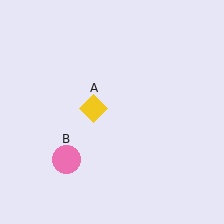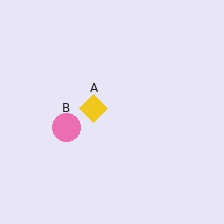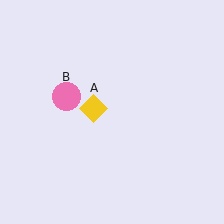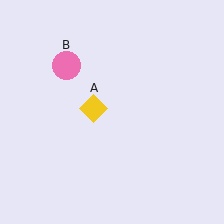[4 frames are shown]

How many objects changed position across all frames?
1 object changed position: pink circle (object B).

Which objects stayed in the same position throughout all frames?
Yellow diamond (object A) remained stationary.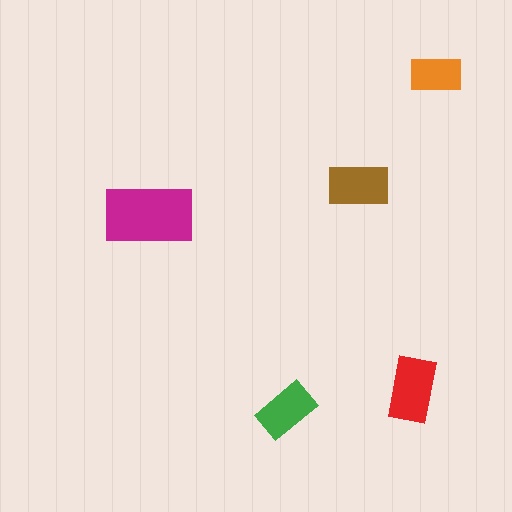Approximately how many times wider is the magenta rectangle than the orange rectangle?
About 1.5 times wider.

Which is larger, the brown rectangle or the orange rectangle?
The brown one.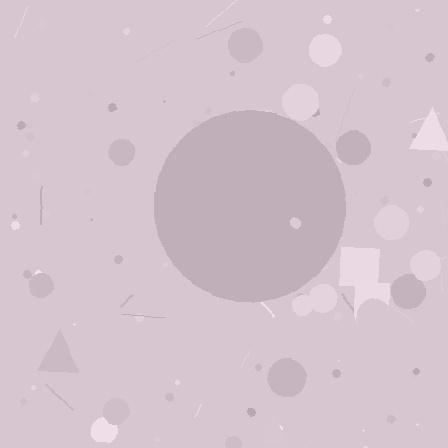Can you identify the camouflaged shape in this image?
The camouflaged shape is a circle.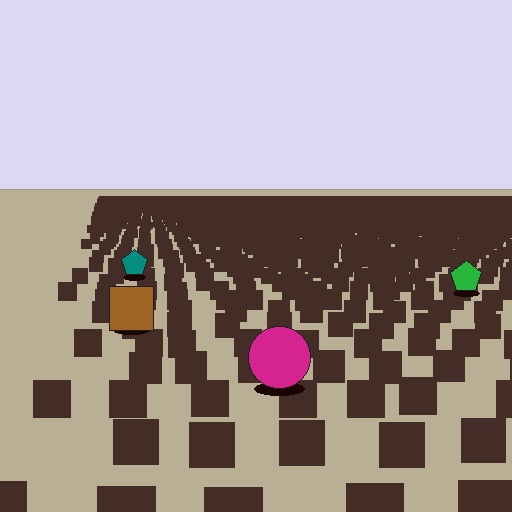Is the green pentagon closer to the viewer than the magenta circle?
No. The magenta circle is closer — you can tell from the texture gradient: the ground texture is coarser near it.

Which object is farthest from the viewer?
The teal pentagon is farthest from the viewer. It appears smaller and the ground texture around it is denser.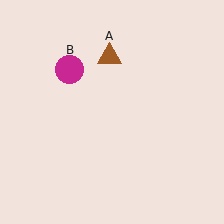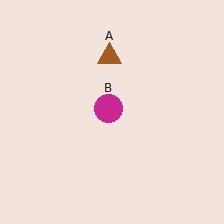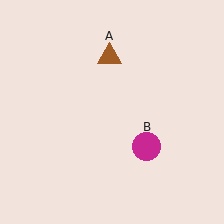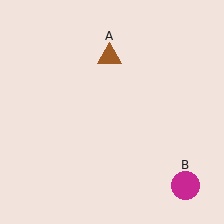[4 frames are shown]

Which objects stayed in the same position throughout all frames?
Brown triangle (object A) remained stationary.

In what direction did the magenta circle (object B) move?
The magenta circle (object B) moved down and to the right.